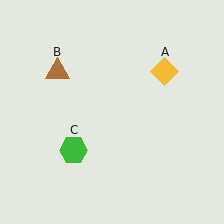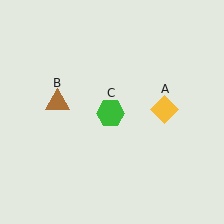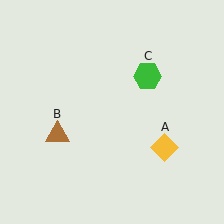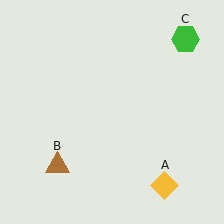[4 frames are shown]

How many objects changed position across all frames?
3 objects changed position: yellow diamond (object A), brown triangle (object B), green hexagon (object C).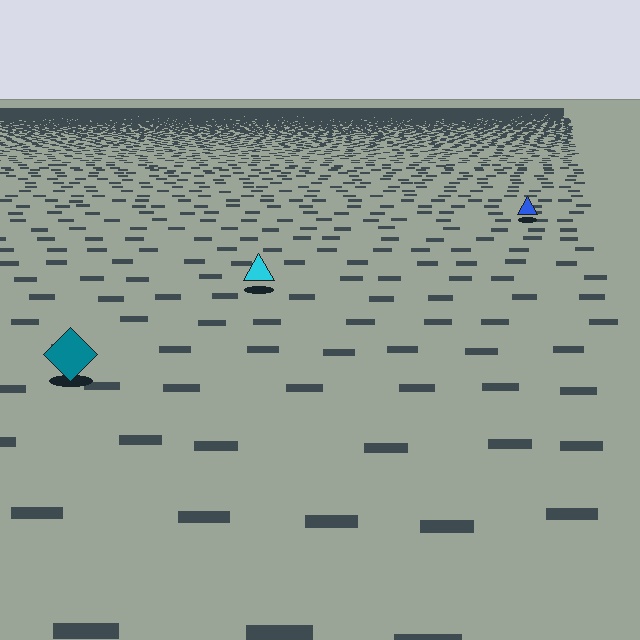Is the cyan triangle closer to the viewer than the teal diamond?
No. The teal diamond is closer — you can tell from the texture gradient: the ground texture is coarser near it.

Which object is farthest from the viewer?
The blue triangle is farthest from the viewer. It appears smaller and the ground texture around it is denser.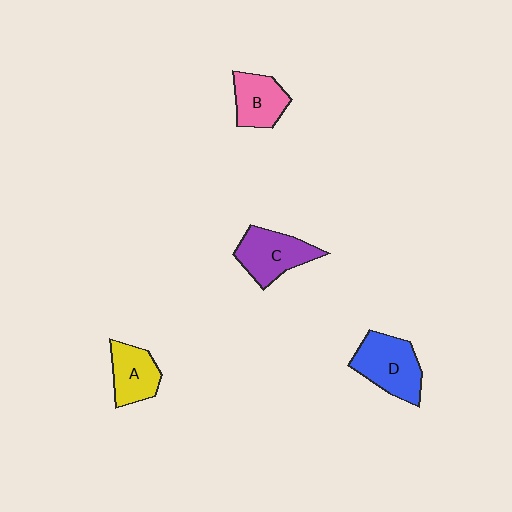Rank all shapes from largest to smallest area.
From largest to smallest: D (blue), C (purple), A (yellow), B (pink).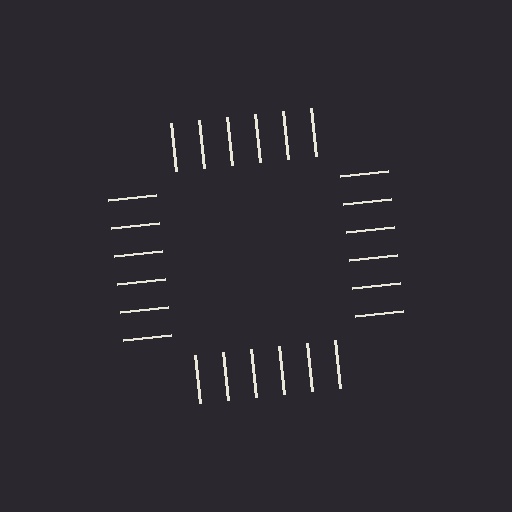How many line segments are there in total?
24 — 6 along each of the 4 edges.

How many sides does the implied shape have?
4 sides — the line-ends trace a square.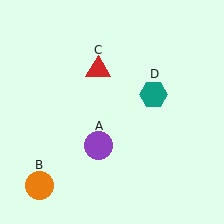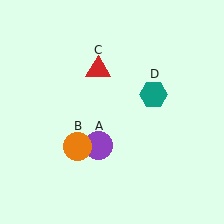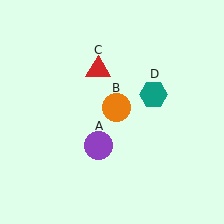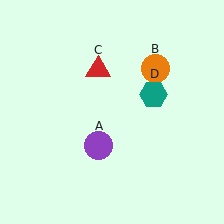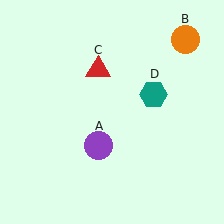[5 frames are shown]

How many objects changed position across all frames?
1 object changed position: orange circle (object B).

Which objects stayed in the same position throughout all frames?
Purple circle (object A) and red triangle (object C) and teal hexagon (object D) remained stationary.